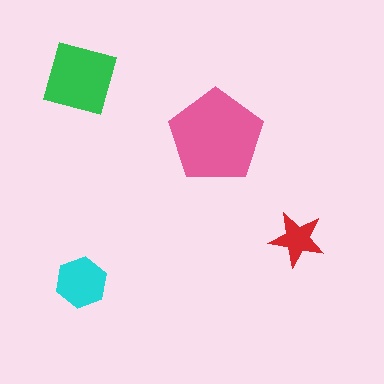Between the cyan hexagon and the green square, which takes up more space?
The green square.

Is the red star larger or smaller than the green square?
Smaller.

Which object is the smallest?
The red star.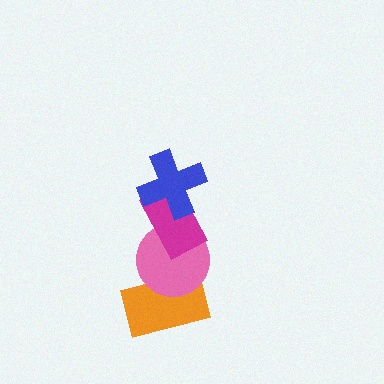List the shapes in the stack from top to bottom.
From top to bottom: the blue cross, the magenta rectangle, the pink circle, the orange rectangle.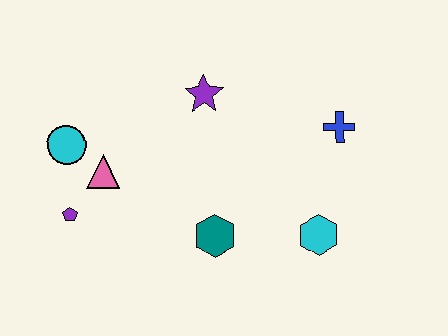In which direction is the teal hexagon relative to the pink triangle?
The teal hexagon is to the right of the pink triangle.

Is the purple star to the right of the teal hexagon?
No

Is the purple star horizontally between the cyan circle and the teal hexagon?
Yes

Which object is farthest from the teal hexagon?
The cyan circle is farthest from the teal hexagon.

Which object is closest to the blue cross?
The cyan hexagon is closest to the blue cross.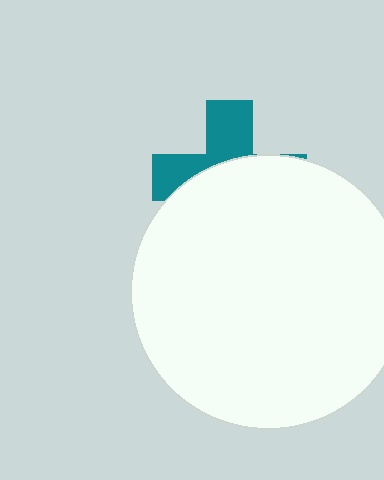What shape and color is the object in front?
The object in front is a white circle.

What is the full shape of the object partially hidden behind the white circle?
The partially hidden object is a teal cross.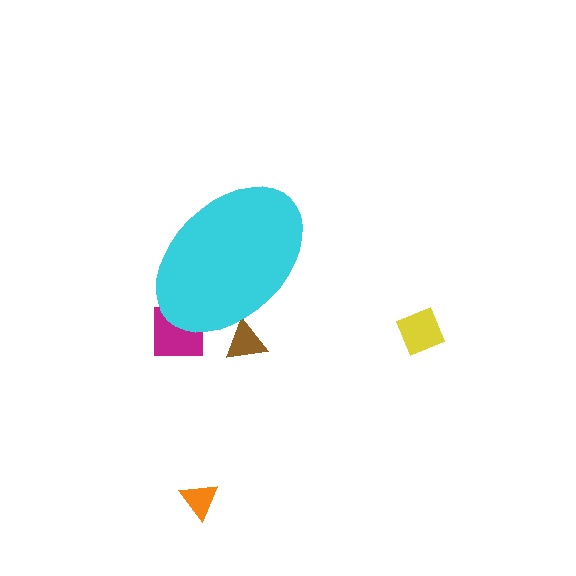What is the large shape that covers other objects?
A cyan ellipse.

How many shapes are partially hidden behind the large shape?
2 shapes are partially hidden.